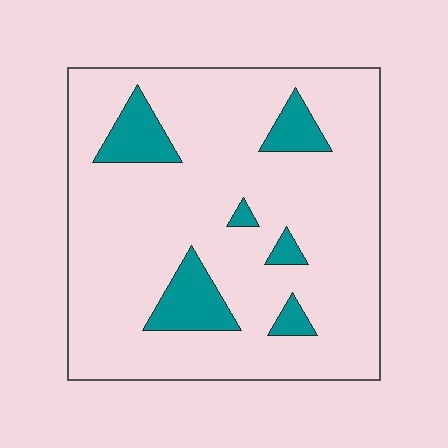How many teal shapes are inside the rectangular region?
6.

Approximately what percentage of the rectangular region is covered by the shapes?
Approximately 15%.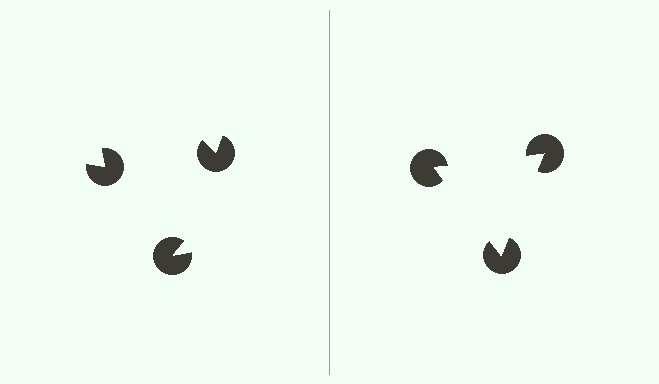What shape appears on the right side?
An illusory triangle.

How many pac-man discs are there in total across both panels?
6 — 3 on each side.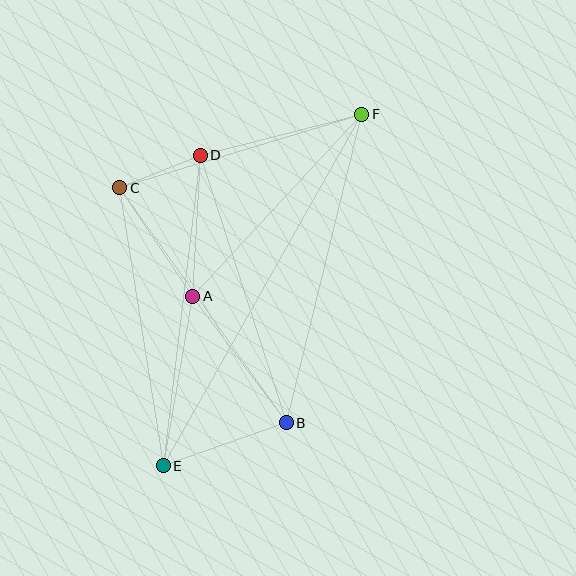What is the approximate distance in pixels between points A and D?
The distance between A and D is approximately 141 pixels.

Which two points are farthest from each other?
Points E and F are farthest from each other.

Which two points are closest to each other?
Points C and D are closest to each other.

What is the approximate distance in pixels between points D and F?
The distance between D and F is approximately 167 pixels.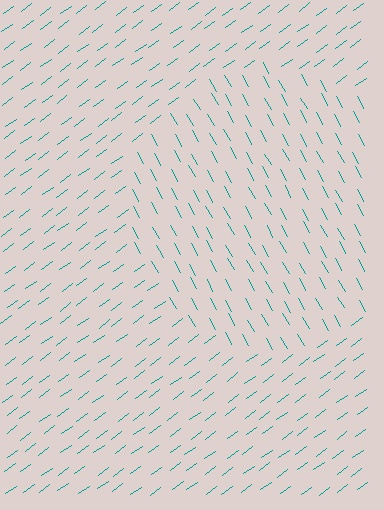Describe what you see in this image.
The image is filled with small teal line segments. A circle region in the image has lines oriented differently from the surrounding lines, creating a visible texture boundary.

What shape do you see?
I see a circle.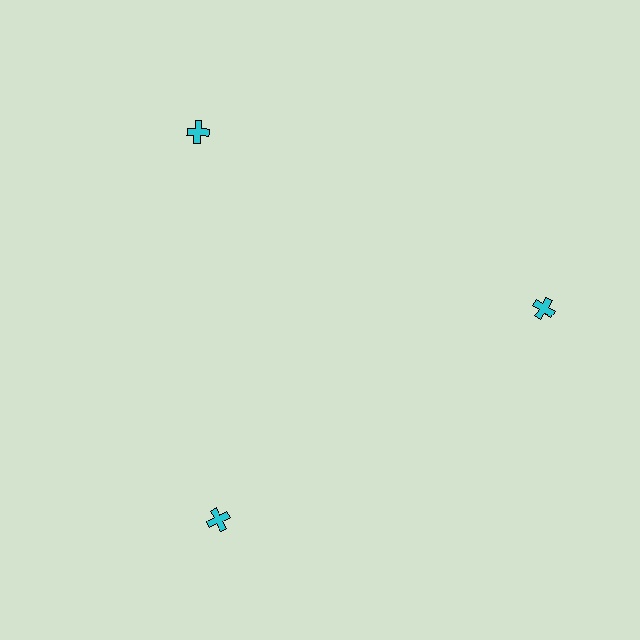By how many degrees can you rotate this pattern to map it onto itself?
The pattern maps onto itself every 120 degrees of rotation.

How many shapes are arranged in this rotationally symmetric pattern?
There are 3 shapes, arranged in 3 groups of 1.